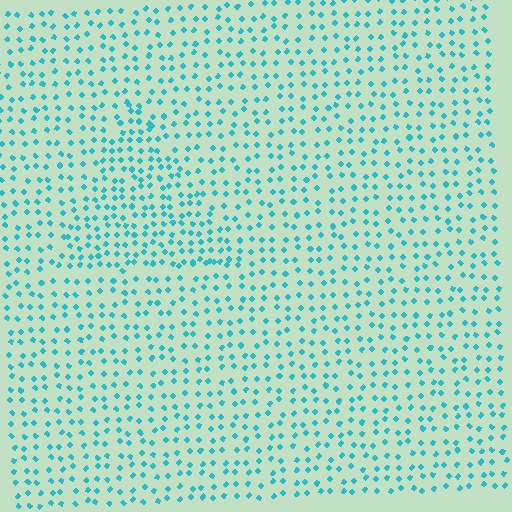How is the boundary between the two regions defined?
The boundary is defined by a change in element density (approximately 1.5x ratio). All elements are the same color, size, and shape.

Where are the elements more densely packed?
The elements are more densely packed inside the triangle boundary.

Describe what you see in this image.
The image contains small cyan elements arranged at two different densities. A triangle-shaped region is visible where the elements are more densely packed than the surrounding area.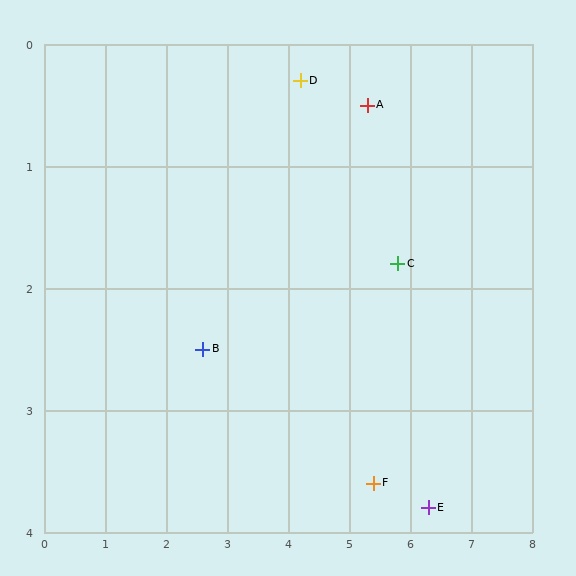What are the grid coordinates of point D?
Point D is at approximately (4.2, 0.3).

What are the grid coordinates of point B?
Point B is at approximately (2.6, 2.5).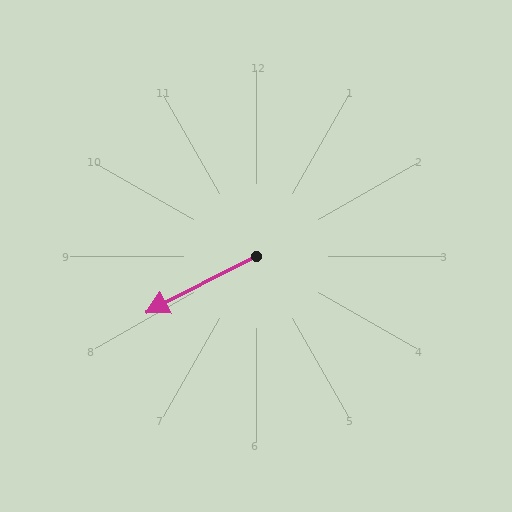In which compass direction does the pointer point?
Southwest.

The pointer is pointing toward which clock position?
Roughly 8 o'clock.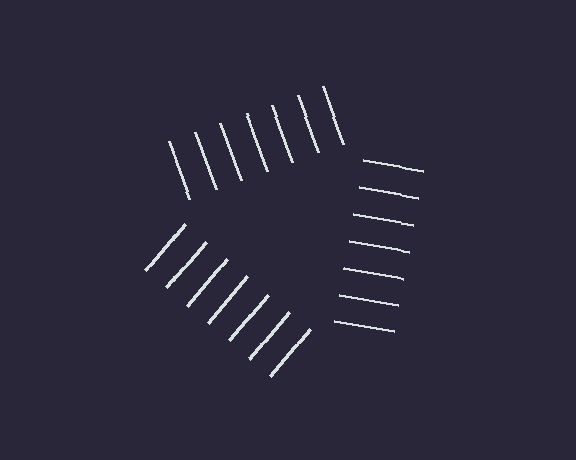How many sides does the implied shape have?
3 sides — the line-ends trace a triangle.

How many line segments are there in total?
21 — 7 along each of the 3 edges.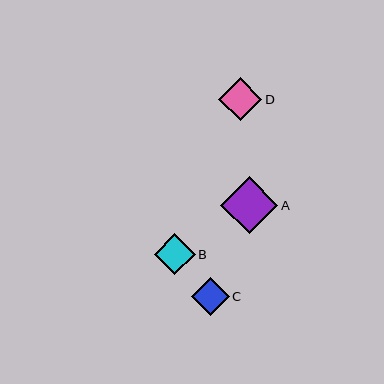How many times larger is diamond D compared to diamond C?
Diamond D is approximately 1.2 times the size of diamond C.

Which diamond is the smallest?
Diamond C is the smallest with a size of approximately 38 pixels.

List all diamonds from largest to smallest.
From largest to smallest: A, D, B, C.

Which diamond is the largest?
Diamond A is the largest with a size of approximately 57 pixels.